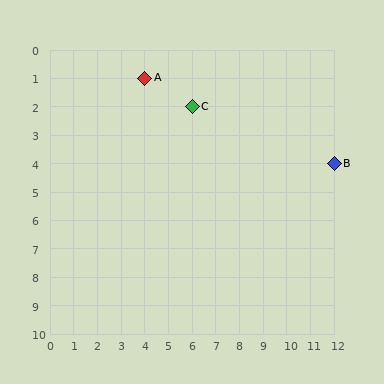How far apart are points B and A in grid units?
Points B and A are 8 columns and 3 rows apart (about 8.5 grid units diagonally).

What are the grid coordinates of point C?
Point C is at grid coordinates (6, 2).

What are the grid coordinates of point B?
Point B is at grid coordinates (12, 4).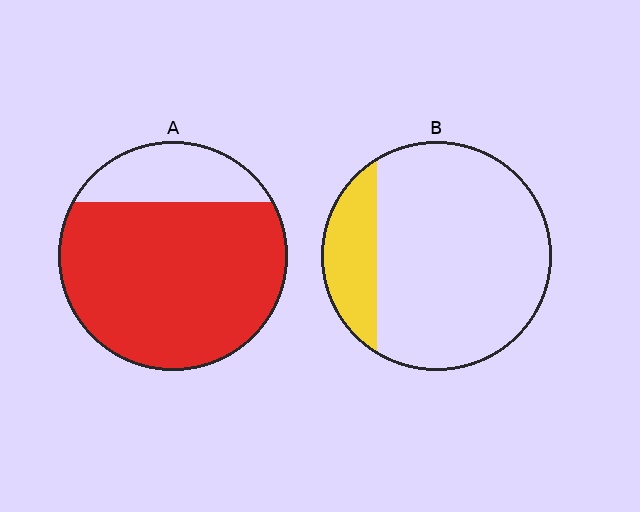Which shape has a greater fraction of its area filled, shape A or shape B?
Shape A.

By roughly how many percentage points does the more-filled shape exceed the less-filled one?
By roughly 60 percentage points (A over B).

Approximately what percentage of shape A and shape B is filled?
A is approximately 80% and B is approximately 20%.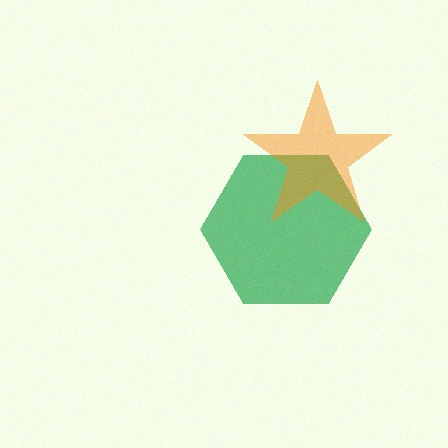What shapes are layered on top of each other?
The layered shapes are: a green hexagon, an orange star.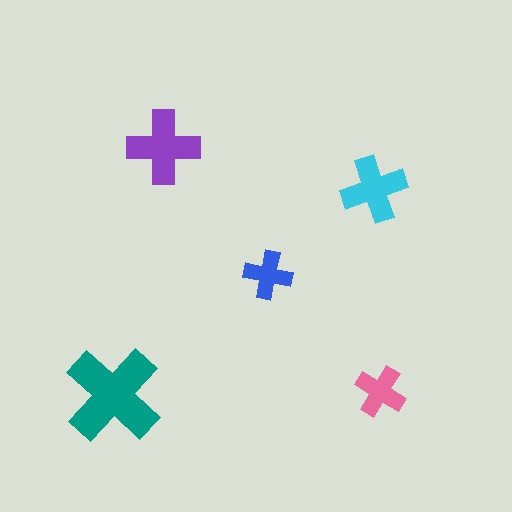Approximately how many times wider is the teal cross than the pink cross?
About 2 times wider.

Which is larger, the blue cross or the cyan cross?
The cyan one.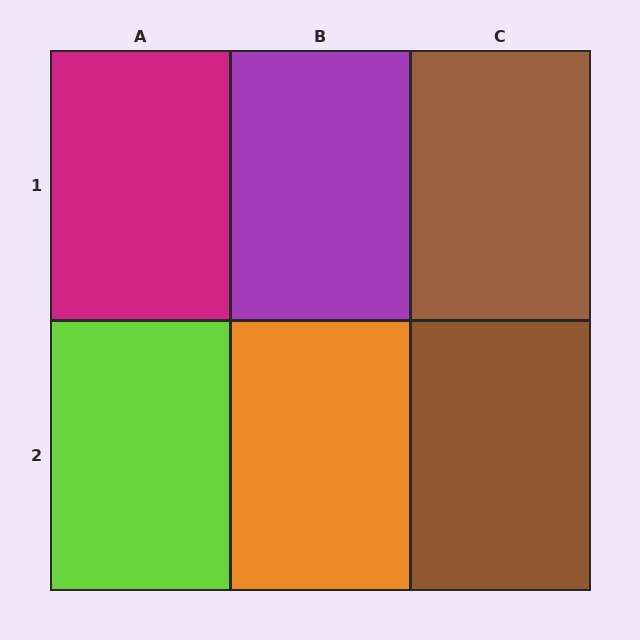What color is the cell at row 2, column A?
Lime.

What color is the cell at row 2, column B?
Orange.